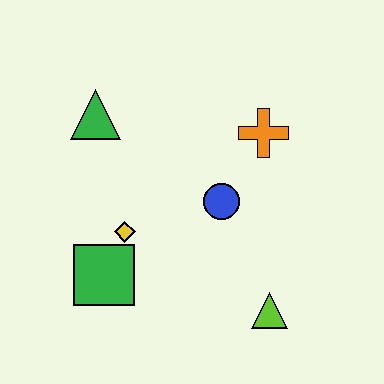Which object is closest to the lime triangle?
The blue circle is closest to the lime triangle.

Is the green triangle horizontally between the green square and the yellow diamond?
No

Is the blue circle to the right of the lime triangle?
No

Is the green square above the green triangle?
No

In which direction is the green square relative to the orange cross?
The green square is to the left of the orange cross.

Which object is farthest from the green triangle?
The lime triangle is farthest from the green triangle.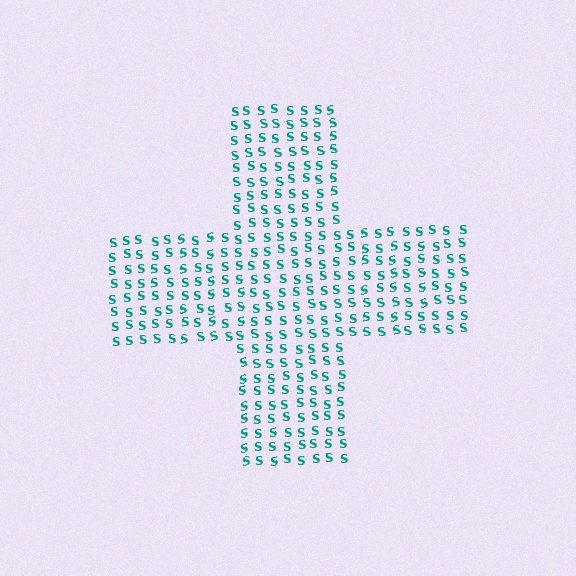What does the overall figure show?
The overall figure shows a cross.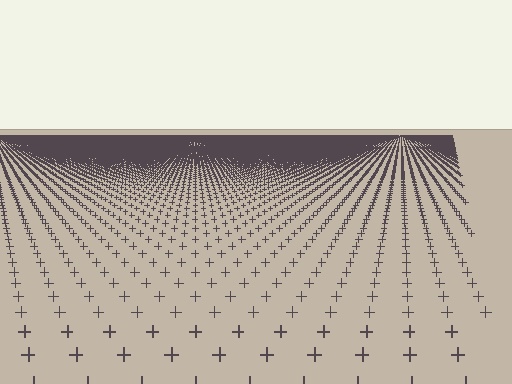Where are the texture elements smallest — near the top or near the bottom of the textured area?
Near the top.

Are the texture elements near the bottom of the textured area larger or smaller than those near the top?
Larger. Near the bottom, elements are closer to the viewer and appear at a bigger on-screen size.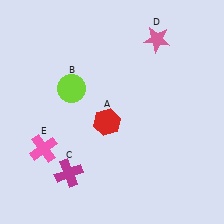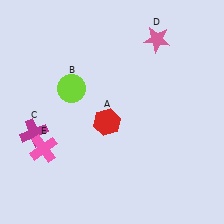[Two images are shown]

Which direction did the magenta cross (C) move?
The magenta cross (C) moved up.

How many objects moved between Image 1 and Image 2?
1 object moved between the two images.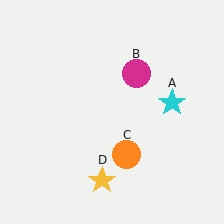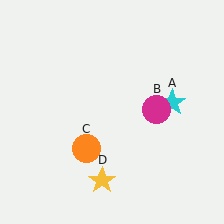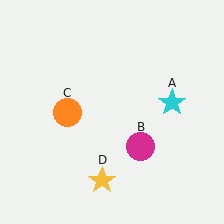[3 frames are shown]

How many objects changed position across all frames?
2 objects changed position: magenta circle (object B), orange circle (object C).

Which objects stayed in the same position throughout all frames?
Cyan star (object A) and yellow star (object D) remained stationary.